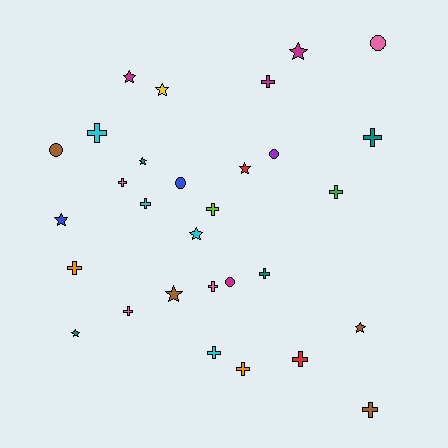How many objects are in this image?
There are 30 objects.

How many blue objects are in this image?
There are 2 blue objects.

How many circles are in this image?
There are 5 circles.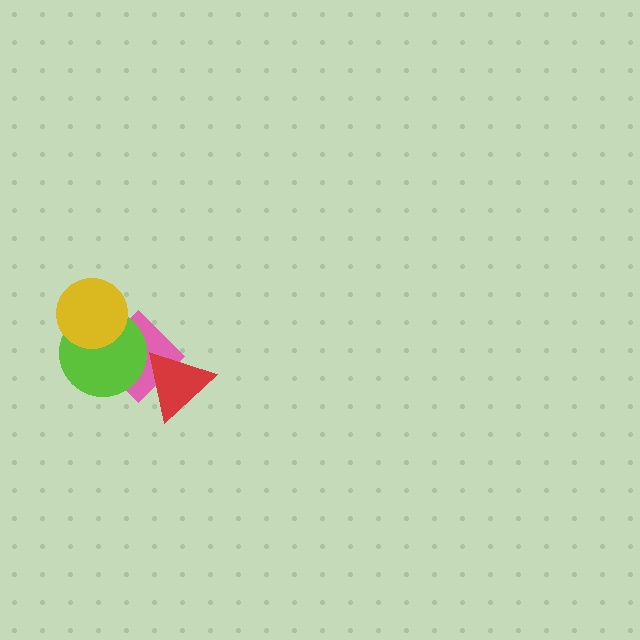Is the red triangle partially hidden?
No, no other shape covers it.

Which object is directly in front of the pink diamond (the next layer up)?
The lime circle is directly in front of the pink diamond.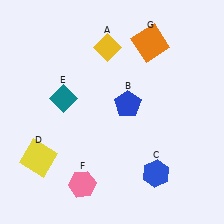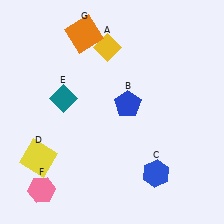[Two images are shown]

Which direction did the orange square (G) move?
The orange square (G) moved left.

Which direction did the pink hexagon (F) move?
The pink hexagon (F) moved left.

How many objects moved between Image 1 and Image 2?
2 objects moved between the two images.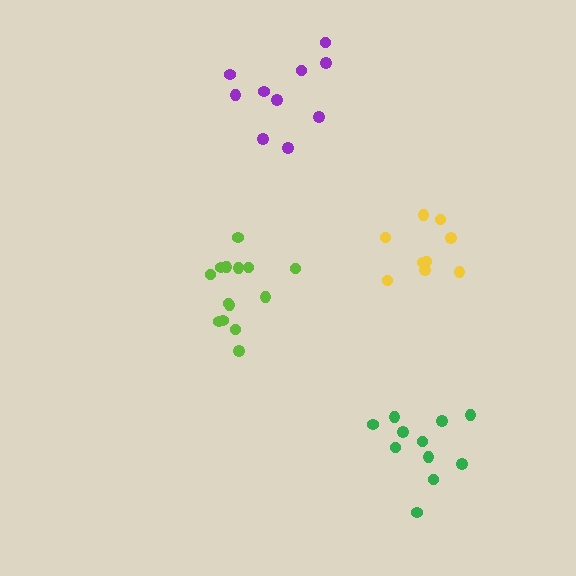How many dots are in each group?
Group 1: 14 dots, Group 2: 11 dots, Group 3: 10 dots, Group 4: 9 dots (44 total).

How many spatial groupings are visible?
There are 4 spatial groupings.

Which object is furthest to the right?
The yellow cluster is rightmost.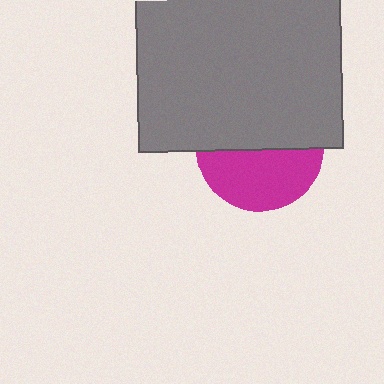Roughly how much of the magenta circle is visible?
About half of it is visible (roughly 48%).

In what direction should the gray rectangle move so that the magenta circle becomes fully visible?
The gray rectangle should move up. That is the shortest direction to clear the overlap and leave the magenta circle fully visible.